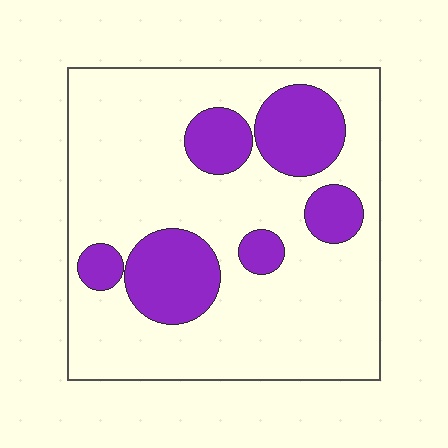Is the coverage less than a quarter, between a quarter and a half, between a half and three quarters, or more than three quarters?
Less than a quarter.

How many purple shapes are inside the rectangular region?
6.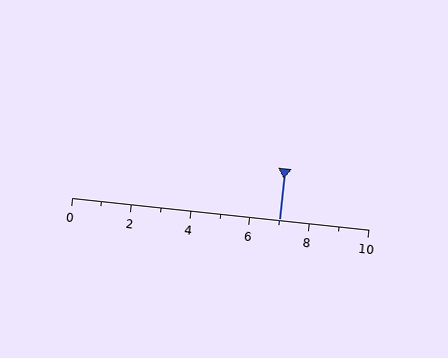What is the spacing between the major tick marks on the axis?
The major ticks are spaced 2 apart.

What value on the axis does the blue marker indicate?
The marker indicates approximately 7.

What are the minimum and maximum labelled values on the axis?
The axis runs from 0 to 10.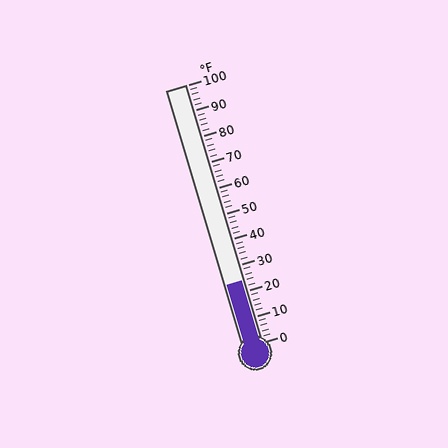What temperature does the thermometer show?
The thermometer shows approximately 24°F.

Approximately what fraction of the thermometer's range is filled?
The thermometer is filled to approximately 25% of its range.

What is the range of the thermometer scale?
The thermometer scale ranges from 0°F to 100°F.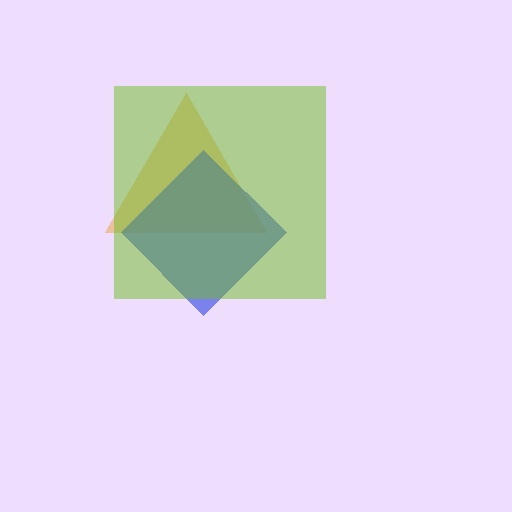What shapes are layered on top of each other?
The layered shapes are: an orange triangle, a blue diamond, a lime square.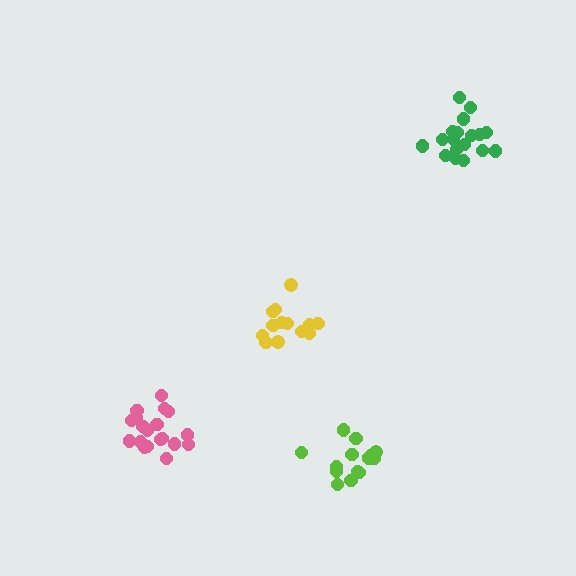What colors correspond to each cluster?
The clusters are colored: pink, green, yellow, lime.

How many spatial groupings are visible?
There are 4 spatial groupings.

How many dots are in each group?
Group 1: 19 dots, Group 2: 19 dots, Group 3: 13 dots, Group 4: 15 dots (66 total).